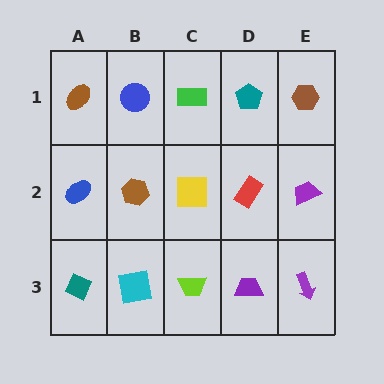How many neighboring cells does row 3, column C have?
3.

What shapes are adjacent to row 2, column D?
A teal pentagon (row 1, column D), a purple trapezoid (row 3, column D), a yellow square (row 2, column C), a purple trapezoid (row 2, column E).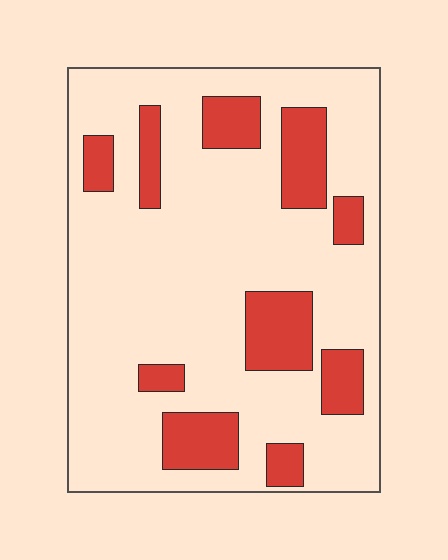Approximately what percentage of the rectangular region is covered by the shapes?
Approximately 20%.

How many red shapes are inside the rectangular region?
10.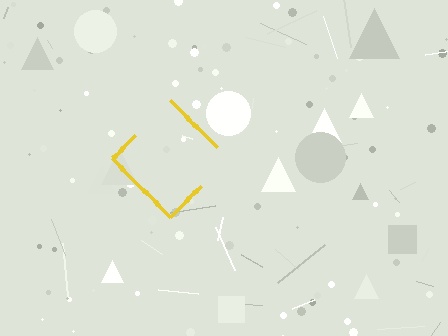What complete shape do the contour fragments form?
The contour fragments form a diamond.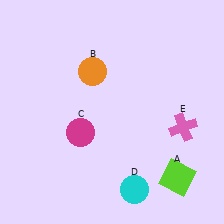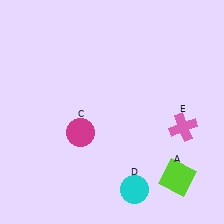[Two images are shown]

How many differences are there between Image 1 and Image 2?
There is 1 difference between the two images.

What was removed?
The orange circle (B) was removed in Image 2.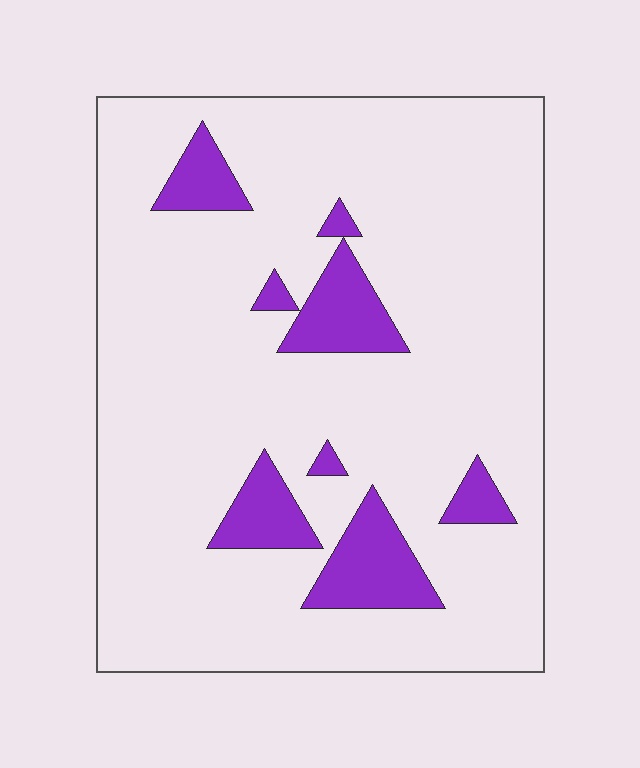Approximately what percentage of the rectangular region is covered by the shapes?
Approximately 15%.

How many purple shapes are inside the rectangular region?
8.